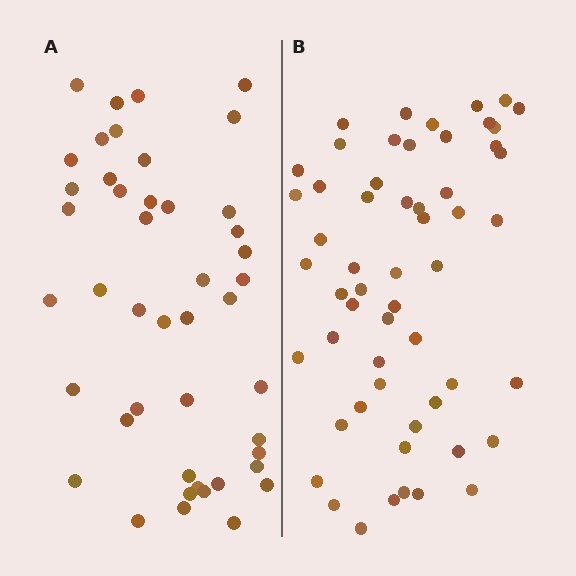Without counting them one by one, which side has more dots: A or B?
Region B (the right region) has more dots.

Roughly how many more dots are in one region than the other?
Region B has roughly 12 or so more dots than region A.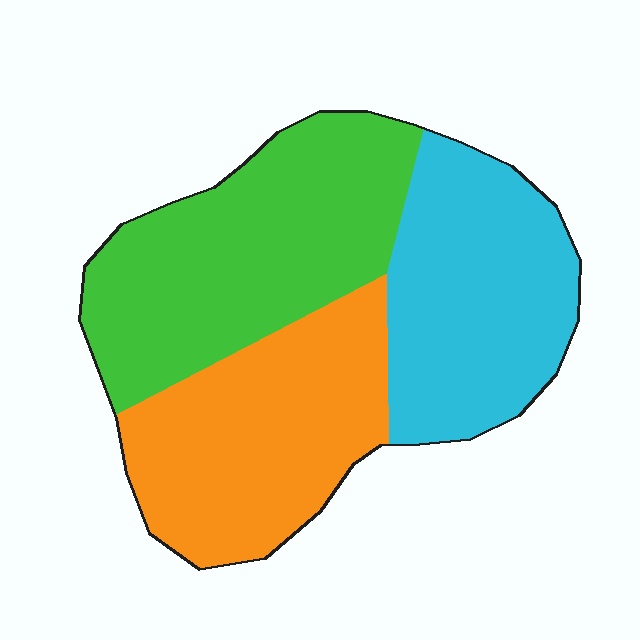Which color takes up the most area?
Green, at roughly 40%.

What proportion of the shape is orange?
Orange takes up between a quarter and a half of the shape.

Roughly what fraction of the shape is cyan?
Cyan covers 31% of the shape.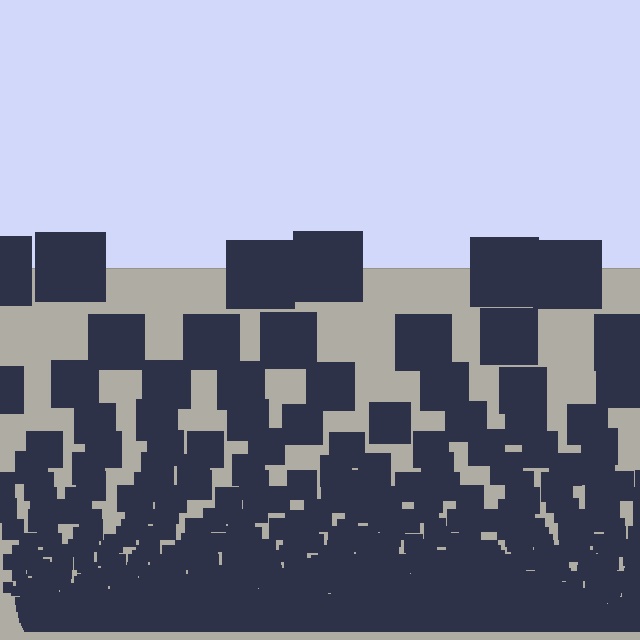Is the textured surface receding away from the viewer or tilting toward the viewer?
The surface appears to tilt toward the viewer. Texture elements get larger and sparser toward the top.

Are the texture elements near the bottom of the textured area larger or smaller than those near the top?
Smaller. The gradient is inverted — elements near the bottom are smaller and denser.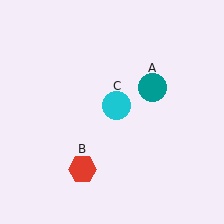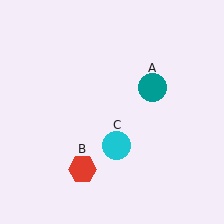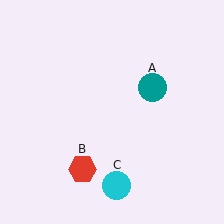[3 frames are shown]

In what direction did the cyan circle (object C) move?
The cyan circle (object C) moved down.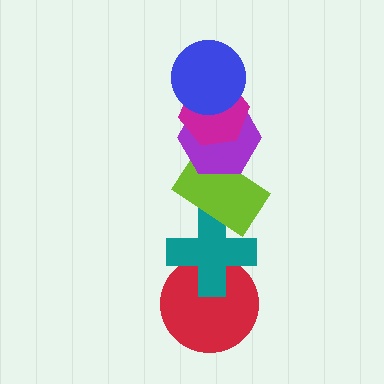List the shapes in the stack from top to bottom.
From top to bottom: the blue circle, the magenta hexagon, the purple hexagon, the lime rectangle, the teal cross, the red circle.